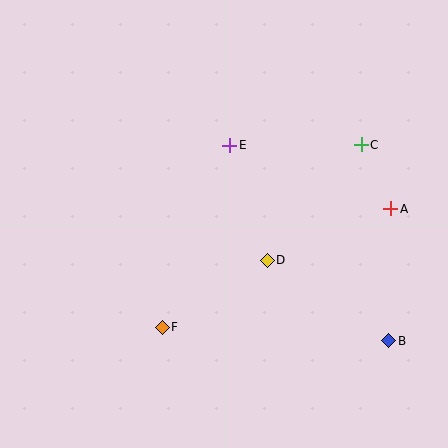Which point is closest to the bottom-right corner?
Point B is closest to the bottom-right corner.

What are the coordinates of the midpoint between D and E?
The midpoint between D and E is at (248, 203).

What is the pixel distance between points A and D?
The distance between A and D is 134 pixels.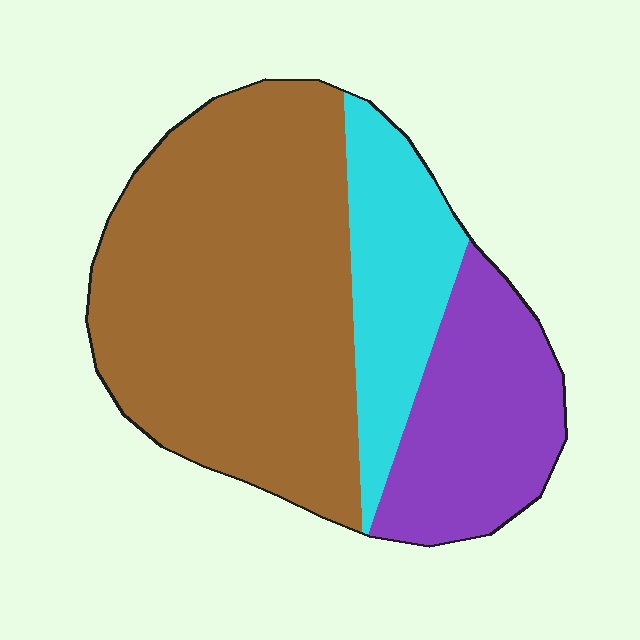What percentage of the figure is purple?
Purple covers 23% of the figure.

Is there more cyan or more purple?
Purple.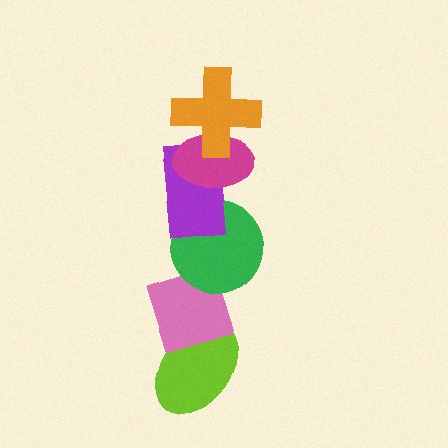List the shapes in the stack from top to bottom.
From top to bottom: the orange cross, the magenta ellipse, the purple rectangle, the green circle, the pink diamond, the lime ellipse.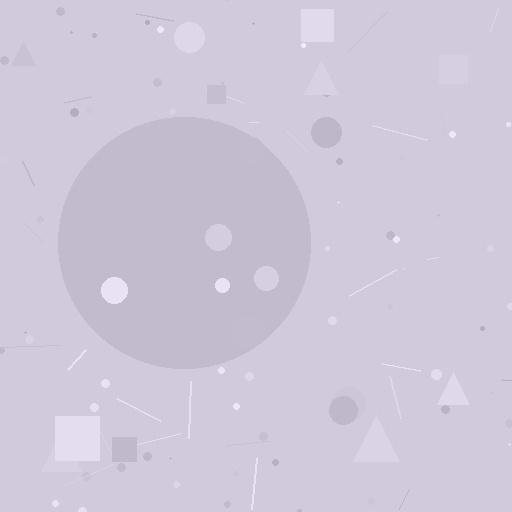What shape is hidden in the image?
A circle is hidden in the image.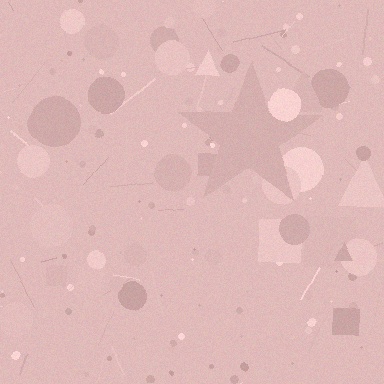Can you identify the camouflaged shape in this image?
The camouflaged shape is a star.